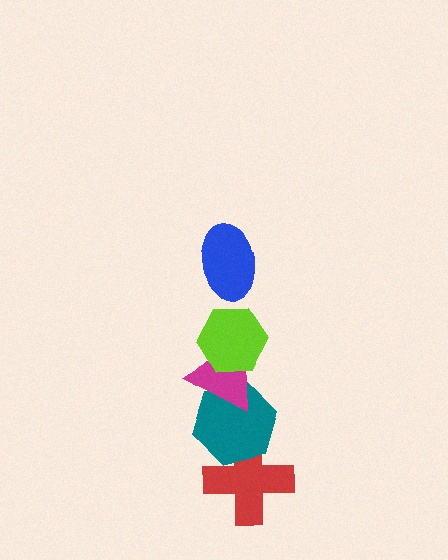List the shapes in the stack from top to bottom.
From top to bottom: the blue ellipse, the lime hexagon, the magenta triangle, the teal hexagon, the red cross.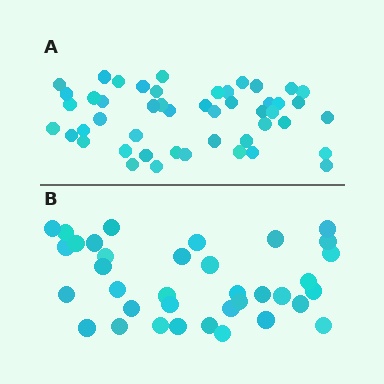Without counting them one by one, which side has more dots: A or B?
Region A (the top region) has more dots.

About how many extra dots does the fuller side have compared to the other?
Region A has roughly 12 or so more dots than region B.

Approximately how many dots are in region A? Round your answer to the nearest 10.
About 50 dots. (The exact count is 48, which rounds to 50.)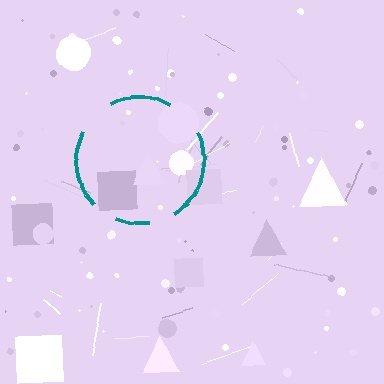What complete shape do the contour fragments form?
The contour fragments form a circle.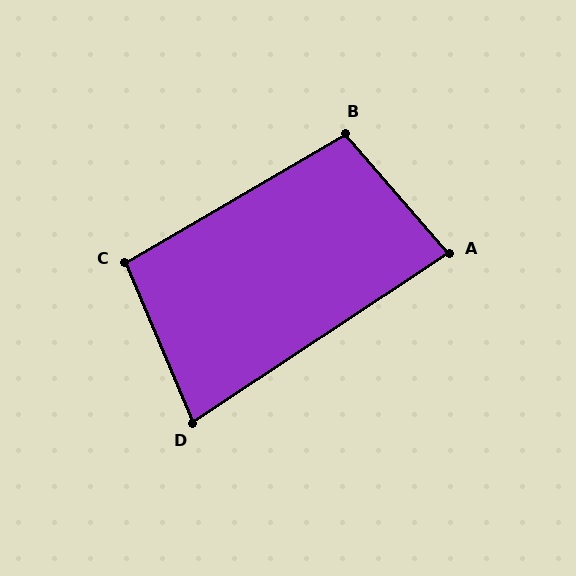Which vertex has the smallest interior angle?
D, at approximately 80 degrees.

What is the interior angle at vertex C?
Approximately 97 degrees (obtuse).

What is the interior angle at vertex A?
Approximately 83 degrees (acute).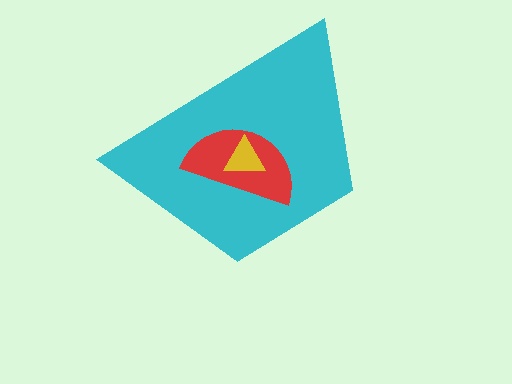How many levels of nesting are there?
3.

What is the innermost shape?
The yellow triangle.